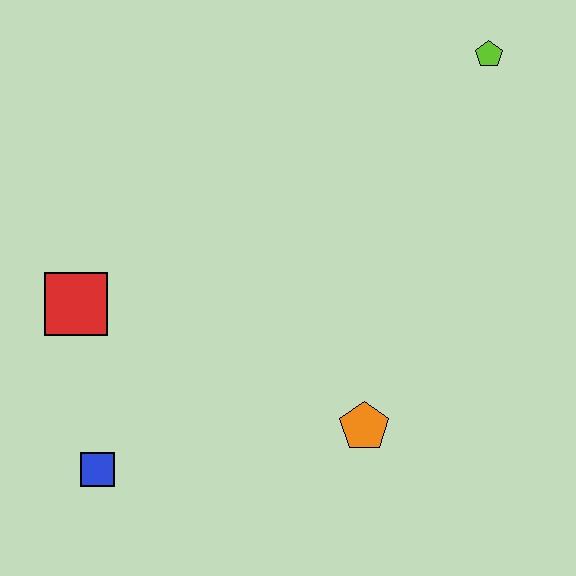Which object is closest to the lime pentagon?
The orange pentagon is closest to the lime pentagon.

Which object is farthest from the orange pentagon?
The lime pentagon is farthest from the orange pentagon.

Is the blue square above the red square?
No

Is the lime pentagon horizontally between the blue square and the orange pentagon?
No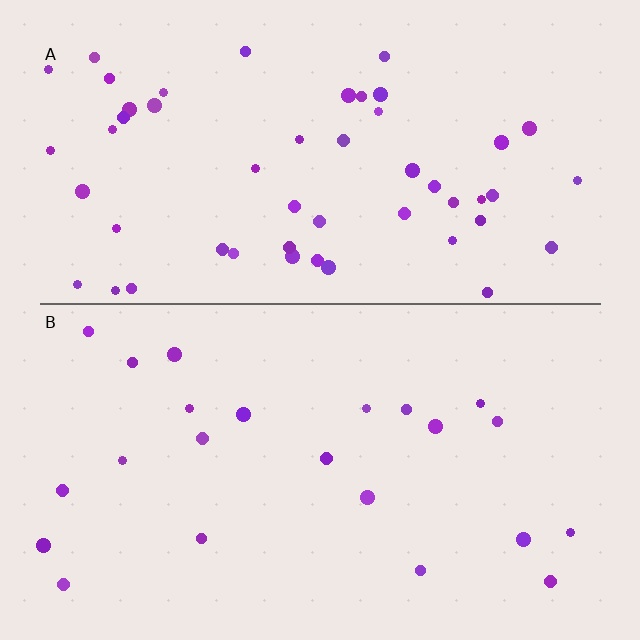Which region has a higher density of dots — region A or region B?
A (the top).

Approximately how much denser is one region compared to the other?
Approximately 2.3× — region A over region B.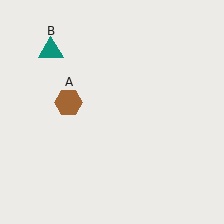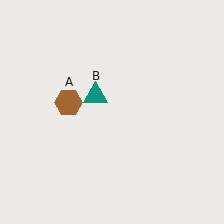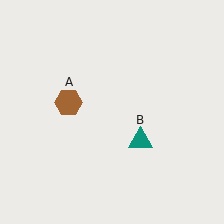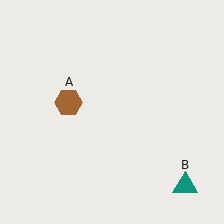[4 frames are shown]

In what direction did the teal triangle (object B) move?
The teal triangle (object B) moved down and to the right.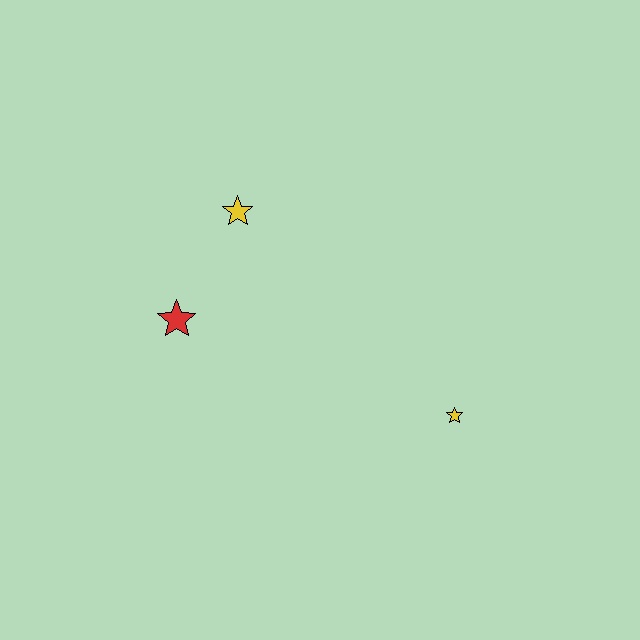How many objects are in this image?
There are 3 objects.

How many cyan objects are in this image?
There are no cyan objects.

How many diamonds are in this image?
There are no diamonds.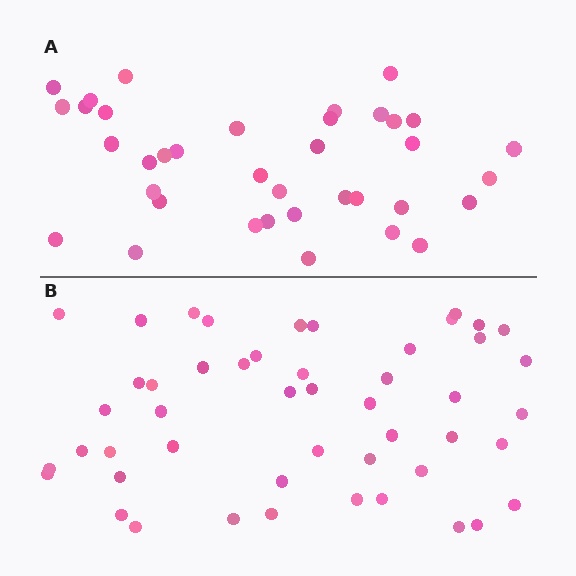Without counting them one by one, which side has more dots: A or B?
Region B (the bottom region) has more dots.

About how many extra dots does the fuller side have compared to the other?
Region B has roughly 12 or so more dots than region A.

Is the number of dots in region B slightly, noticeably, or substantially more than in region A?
Region B has noticeably more, but not dramatically so. The ratio is roughly 1.3 to 1.